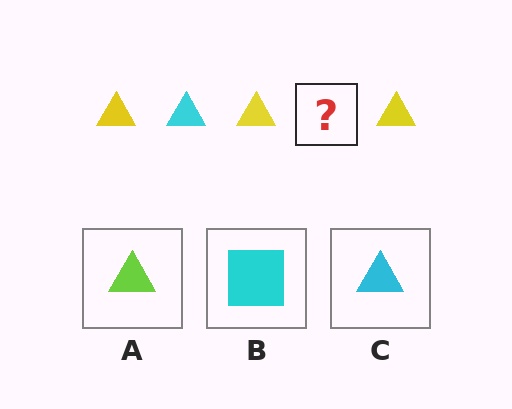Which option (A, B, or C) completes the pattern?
C.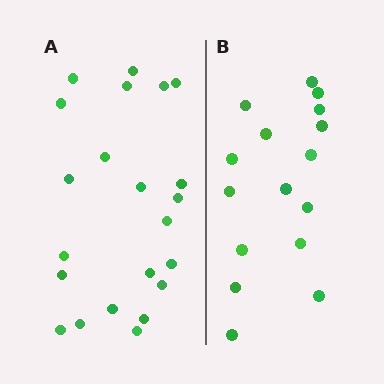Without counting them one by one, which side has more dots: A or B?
Region A (the left region) has more dots.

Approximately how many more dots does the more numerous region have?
Region A has about 6 more dots than region B.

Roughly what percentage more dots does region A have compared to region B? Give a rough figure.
About 40% more.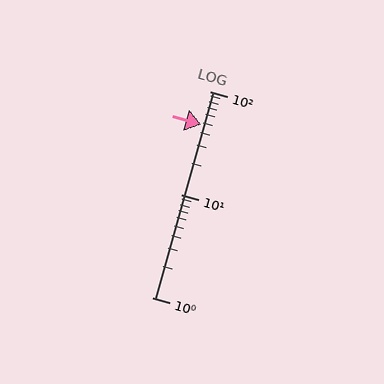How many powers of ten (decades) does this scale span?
The scale spans 2 decades, from 1 to 100.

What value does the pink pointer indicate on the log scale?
The pointer indicates approximately 48.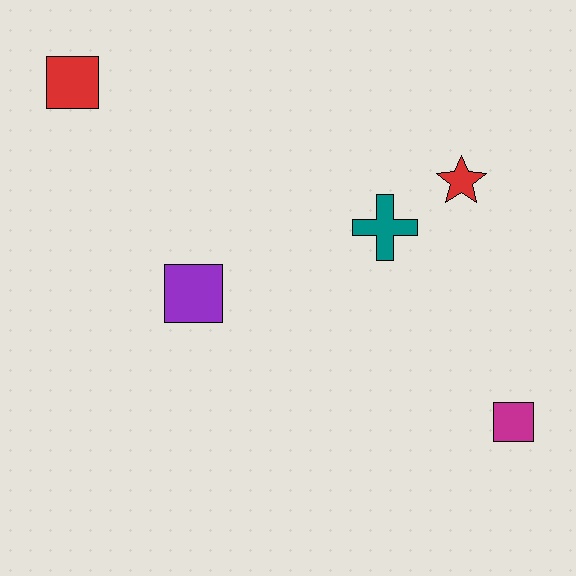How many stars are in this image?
There is 1 star.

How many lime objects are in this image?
There are no lime objects.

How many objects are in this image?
There are 5 objects.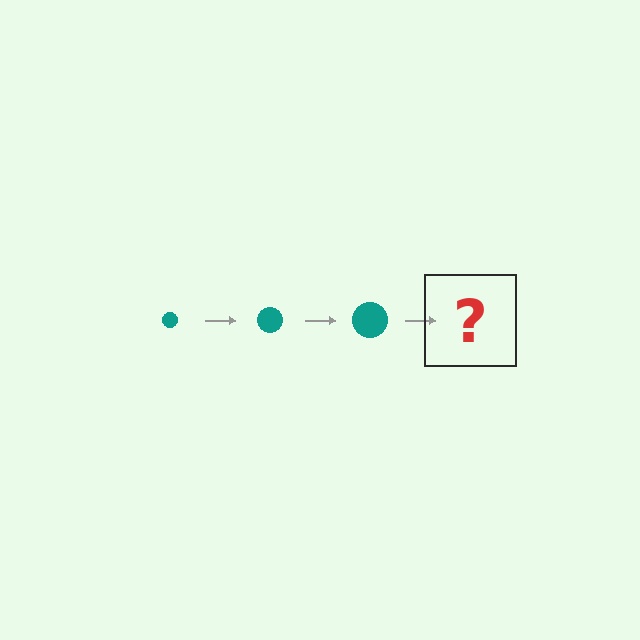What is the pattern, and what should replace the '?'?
The pattern is that the circle gets progressively larger each step. The '?' should be a teal circle, larger than the previous one.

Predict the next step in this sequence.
The next step is a teal circle, larger than the previous one.